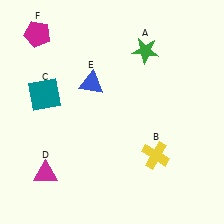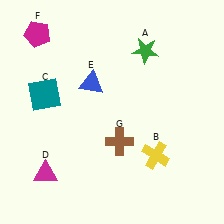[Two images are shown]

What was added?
A brown cross (G) was added in Image 2.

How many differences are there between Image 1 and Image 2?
There is 1 difference between the two images.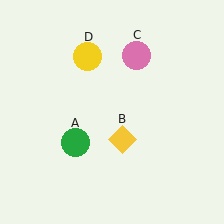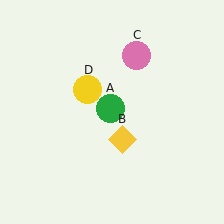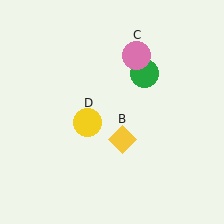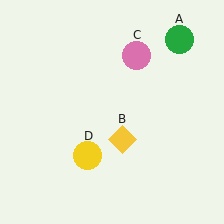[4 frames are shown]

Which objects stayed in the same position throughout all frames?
Yellow diamond (object B) and pink circle (object C) remained stationary.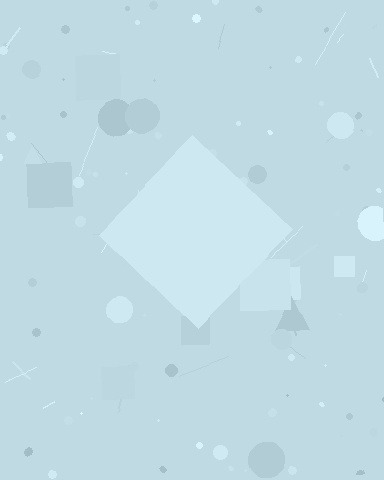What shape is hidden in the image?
A diamond is hidden in the image.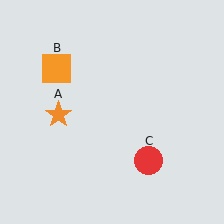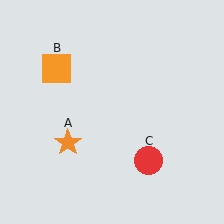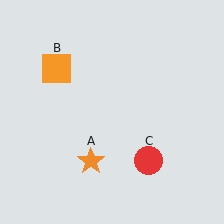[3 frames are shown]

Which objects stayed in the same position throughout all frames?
Orange square (object B) and red circle (object C) remained stationary.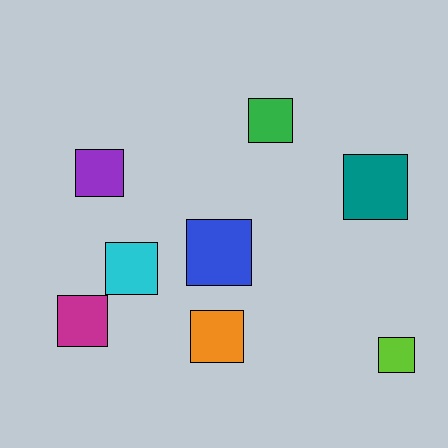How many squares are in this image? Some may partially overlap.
There are 8 squares.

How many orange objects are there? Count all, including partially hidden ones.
There is 1 orange object.